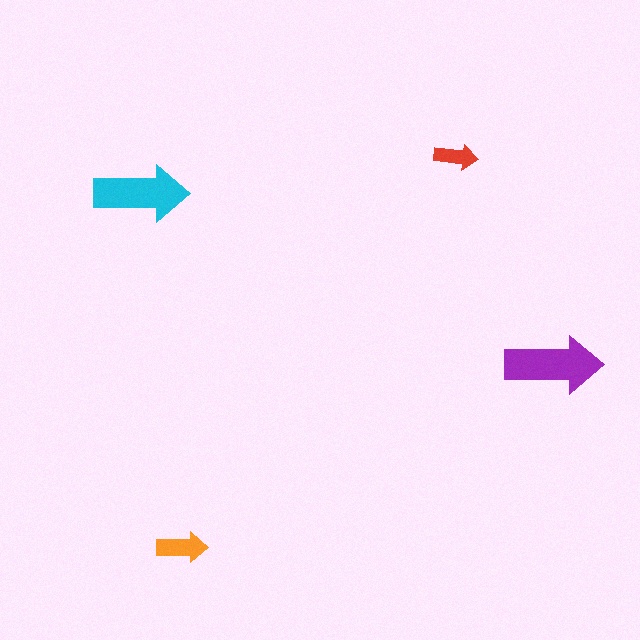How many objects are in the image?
There are 4 objects in the image.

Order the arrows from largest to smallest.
the purple one, the cyan one, the orange one, the red one.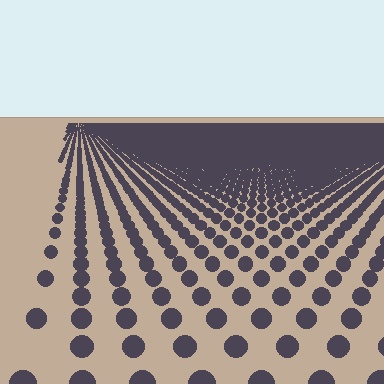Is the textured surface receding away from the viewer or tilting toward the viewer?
The surface is receding away from the viewer. Texture elements get smaller and denser toward the top.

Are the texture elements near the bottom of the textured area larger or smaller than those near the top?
Larger. Near the bottom, elements are closer to the viewer and appear at a bigger on-screen size.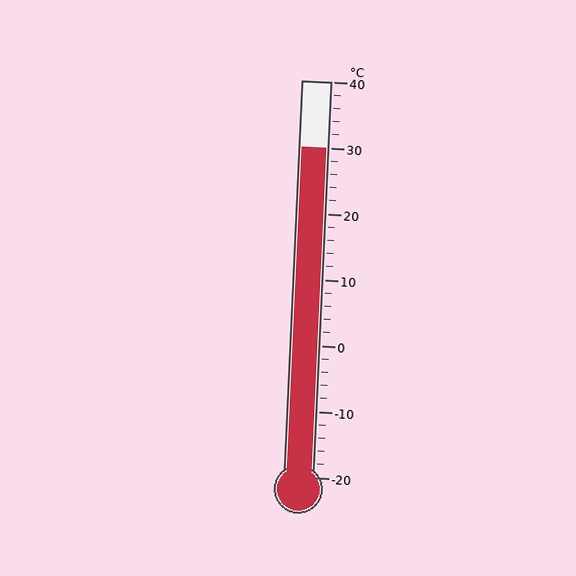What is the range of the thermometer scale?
The thermometer scale ranges from -20°C to 40°C.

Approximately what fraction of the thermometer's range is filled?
The thermometer is filled to approximately 85% of its range.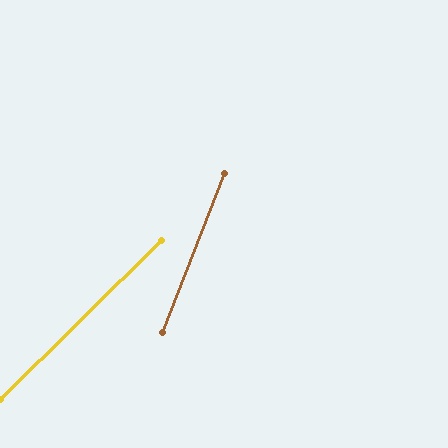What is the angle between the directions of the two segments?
Approximately 24 degrees.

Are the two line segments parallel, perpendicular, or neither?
Neither parallel nor perpendicular — they differ by about 24°.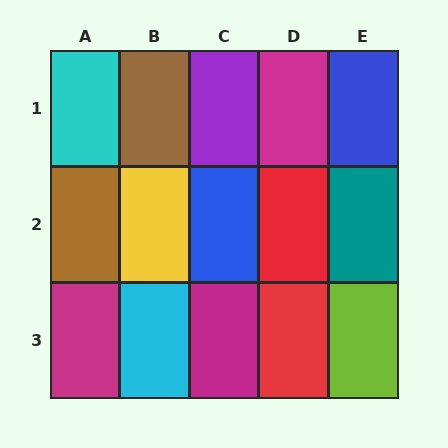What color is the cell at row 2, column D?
Red.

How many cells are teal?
1 cell is teal.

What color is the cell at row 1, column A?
Cyan.